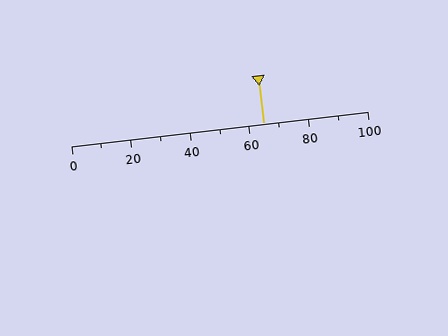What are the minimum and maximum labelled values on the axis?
The axis runs from 0 to 100.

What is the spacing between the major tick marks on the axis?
The major ticks are spaced 20 apart.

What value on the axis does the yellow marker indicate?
The marker indicates approximately 65.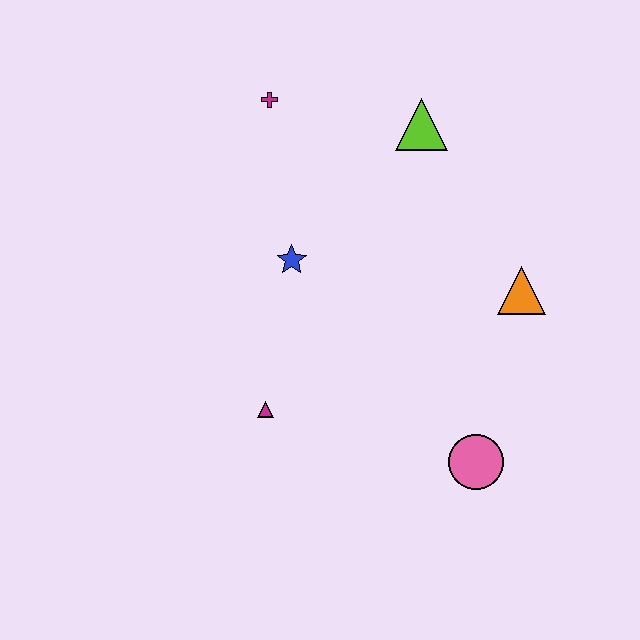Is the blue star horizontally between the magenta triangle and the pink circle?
Yes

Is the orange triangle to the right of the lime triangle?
Yes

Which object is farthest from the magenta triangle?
The lime triangle is farthest from the magenta triangle.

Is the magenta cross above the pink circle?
Yes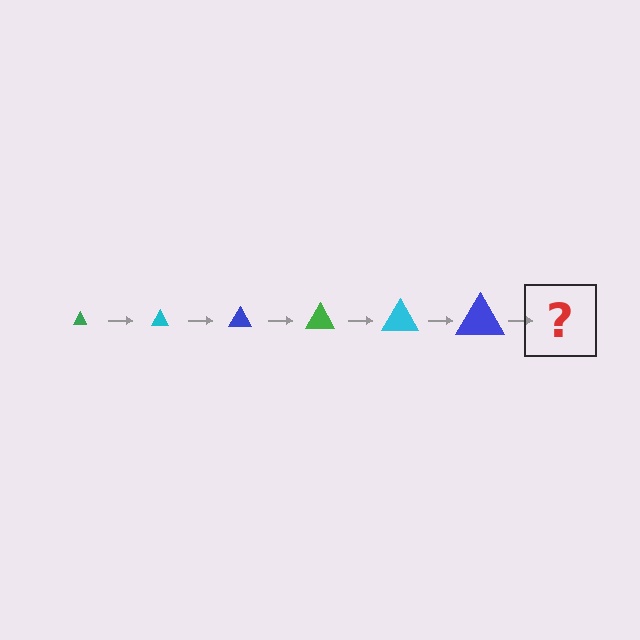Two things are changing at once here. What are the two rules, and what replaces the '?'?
The two rules are that the triangle grows larger each step and the color cycles through green, cyan, and blue. The '?' should be a green triangle, larger than the previous one.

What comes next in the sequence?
The next element should be a green triangle, larger than the previous one.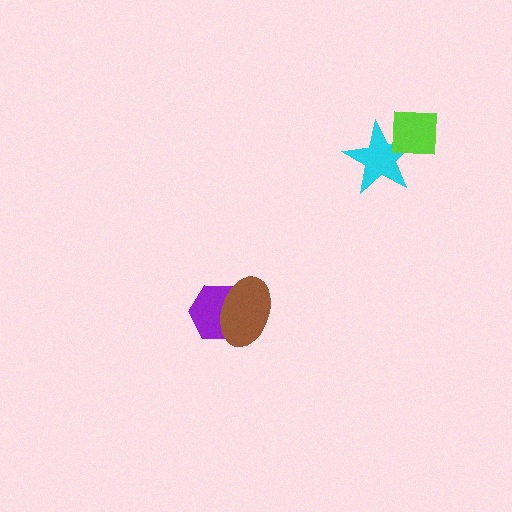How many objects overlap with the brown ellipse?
1 object overlaps with the brown ellipse.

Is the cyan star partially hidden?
Yes, it is partially covered by another shape.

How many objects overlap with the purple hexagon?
1 object overlaps with the purple hexagon.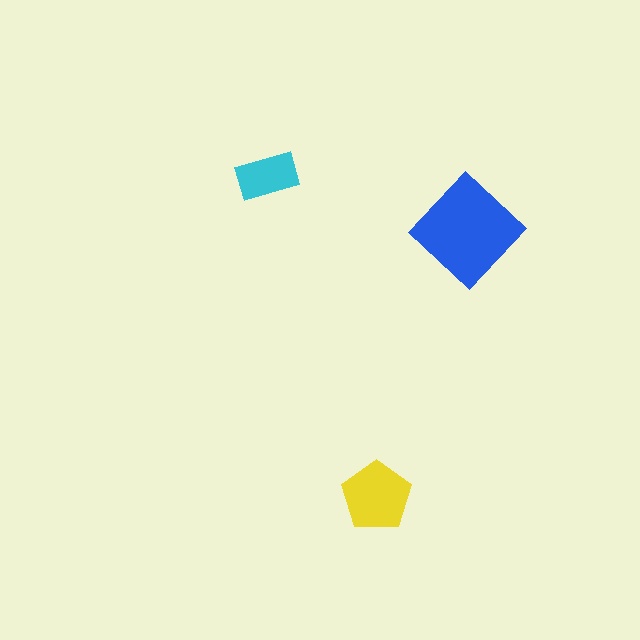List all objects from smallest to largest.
The cyan rectangle, the yellow pentagon, the blue diamond.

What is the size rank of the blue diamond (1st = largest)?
1st.